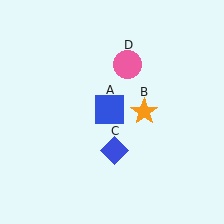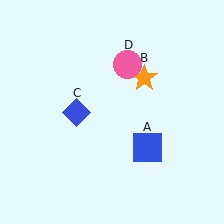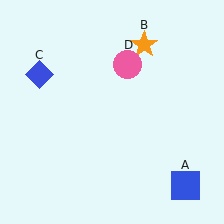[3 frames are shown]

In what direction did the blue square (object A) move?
The blue square (object A) moved down and to the right.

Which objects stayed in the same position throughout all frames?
Pink circle (object D) remained stationary.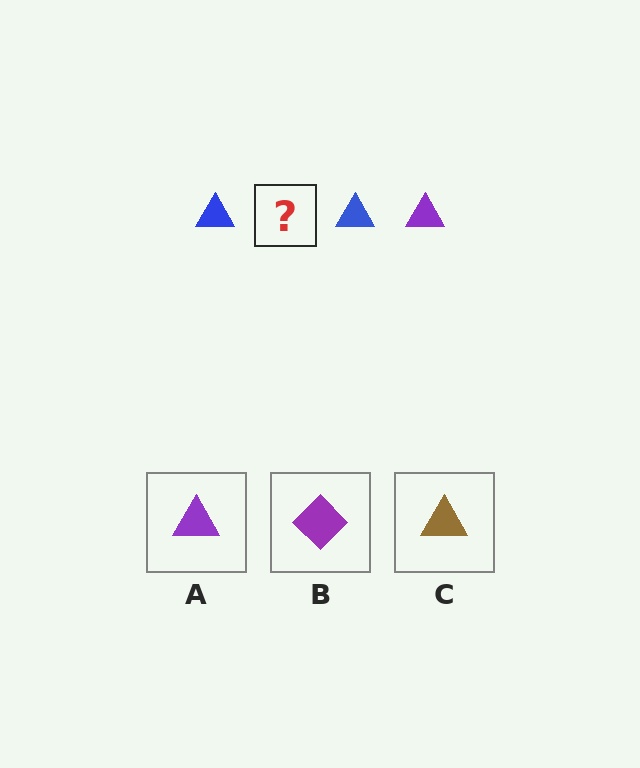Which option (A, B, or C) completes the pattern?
A.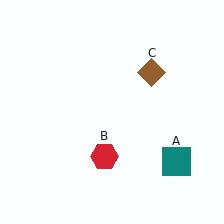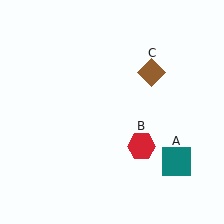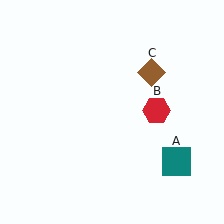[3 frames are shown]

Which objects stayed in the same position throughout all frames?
Teal square (object A) and brown diamond (object C) remained stationary.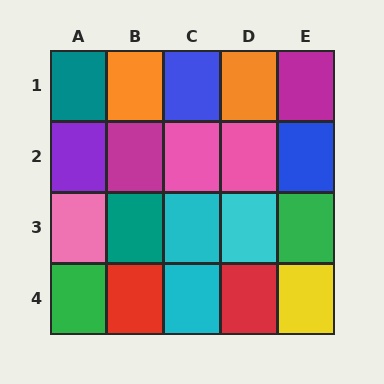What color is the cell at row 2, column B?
Magenta.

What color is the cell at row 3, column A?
Pink.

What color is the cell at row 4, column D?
Red.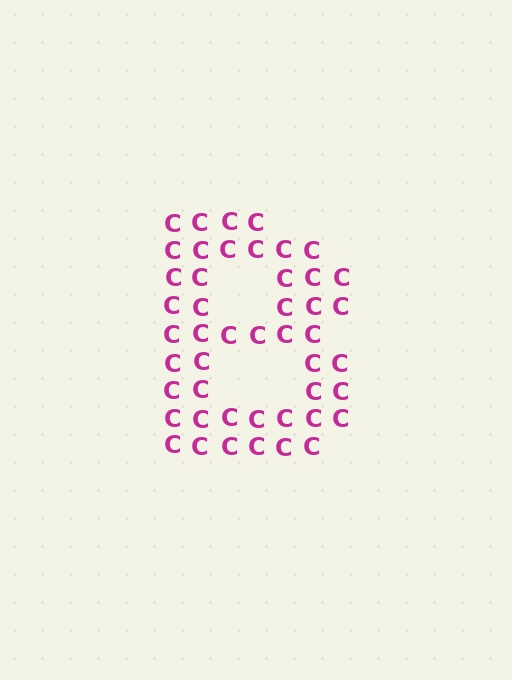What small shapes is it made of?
It is made of small letter C's.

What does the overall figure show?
The overall figure shows the letter B.